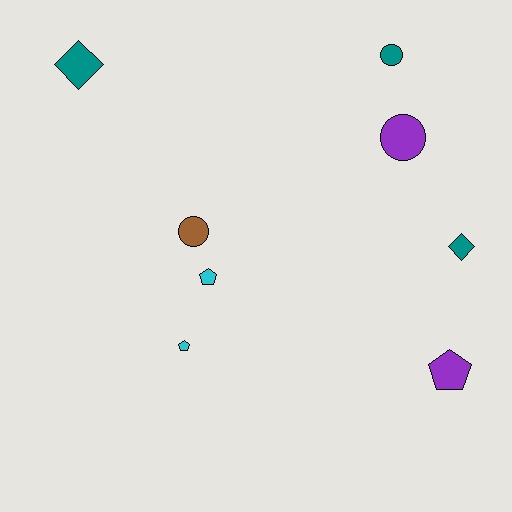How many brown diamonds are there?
There are no brown diamonds.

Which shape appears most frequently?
Circle, with 3 objects.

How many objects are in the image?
There are 8 objects.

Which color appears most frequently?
Teal, with 3 objects.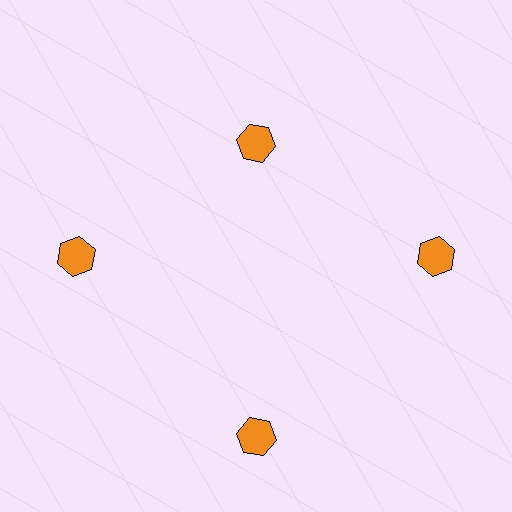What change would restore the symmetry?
The symmetry would be restored by moving it outward, back onto the ring so that all 4 hexagons sit at equal angles and equal distance from the center.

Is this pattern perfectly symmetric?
No. The 4 orange hexagons are arranged in a ring, but one element near the 12 o'clock position is pulled inward toward the center, breaking the 4-fold rotational symmetry.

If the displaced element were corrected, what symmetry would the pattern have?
It would have 4-fold rotational symmetry — the pattern would map onto itself every 90 degrees.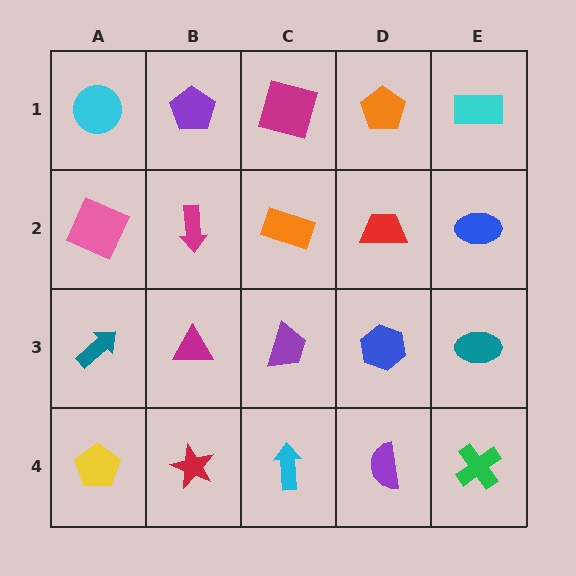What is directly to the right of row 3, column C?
A blue hexagon.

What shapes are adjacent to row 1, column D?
A red trapezoid (row 2, column D), a magenta square (row 1, column C), a cyan rectangle (row 1, column E).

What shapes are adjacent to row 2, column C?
A magenta square (row 1, column C), a purple trapezoid (row 3, column C), a magenta arrow (row 2, column B), a red trapezoid (row 2, column D).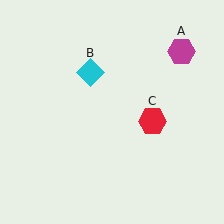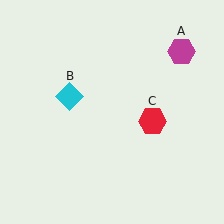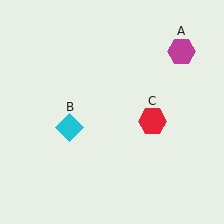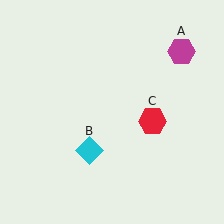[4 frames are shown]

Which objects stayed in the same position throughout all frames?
Magenta hexagon (object A) and red hexagon (object C) remained stationary.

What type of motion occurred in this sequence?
The cyan diamond (object B) rotated counterclockwise around the center of the scene.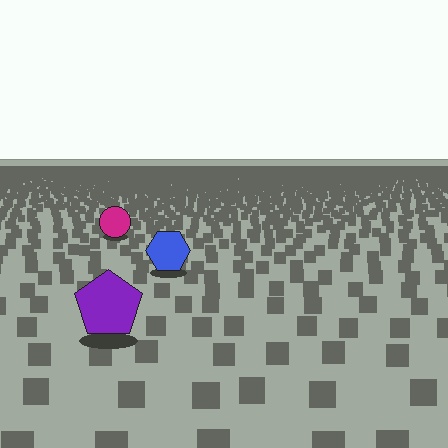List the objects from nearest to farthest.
From nearest to farthest: the purple pentagon, the blue hexagon, the magenta circle.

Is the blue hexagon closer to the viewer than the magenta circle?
Yes. The blue hexagon is closer — you can tell from the texture gradient: the ground texture is coarser near it.